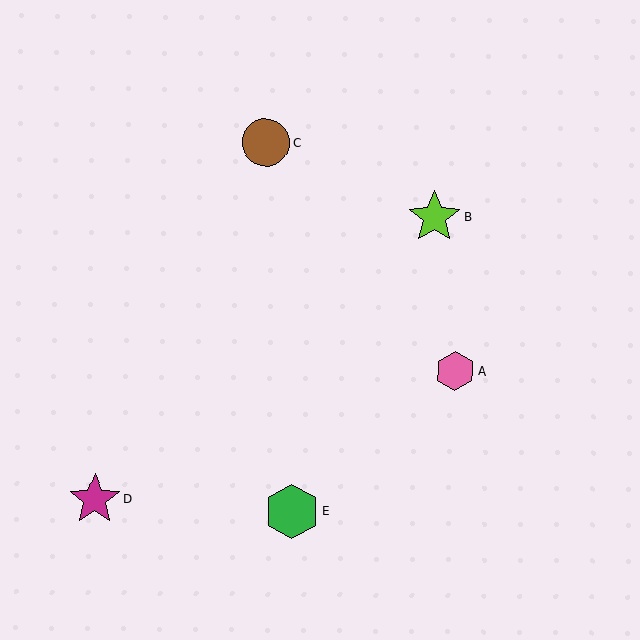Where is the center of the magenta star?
The center of the magenta star is at (95, 499).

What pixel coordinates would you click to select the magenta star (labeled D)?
Click at (95, 499) to select the magenta star D.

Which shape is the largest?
The green hexagon (labeled E) is the largest.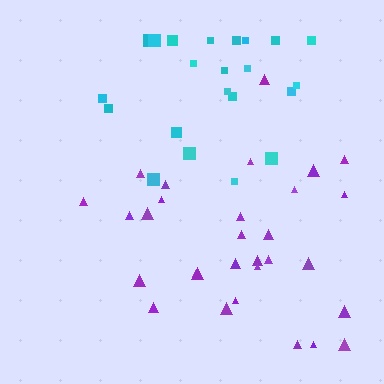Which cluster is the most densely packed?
Purple.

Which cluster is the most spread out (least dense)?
Cyan.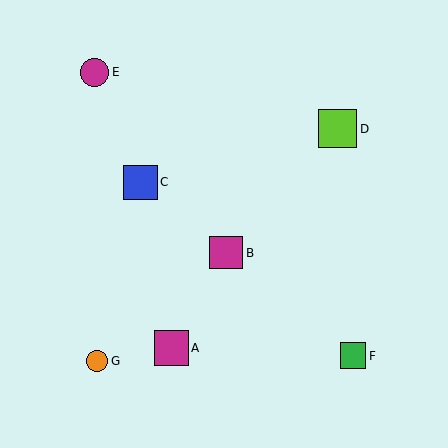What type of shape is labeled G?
Shape G is an orange circle.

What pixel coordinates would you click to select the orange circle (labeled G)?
Click at (97, 361) to select the orange circle G.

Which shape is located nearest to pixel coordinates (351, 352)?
The green square (labeled F) at (353, 356) is nearest to that location.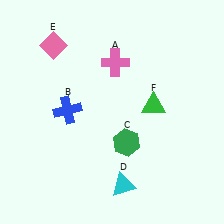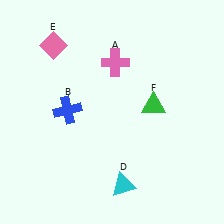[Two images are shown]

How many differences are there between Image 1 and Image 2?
There is 1 difference between the two images.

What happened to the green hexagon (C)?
The green hexagon (C) was removed in Image 2. It was in the bottom-right area of Image 1.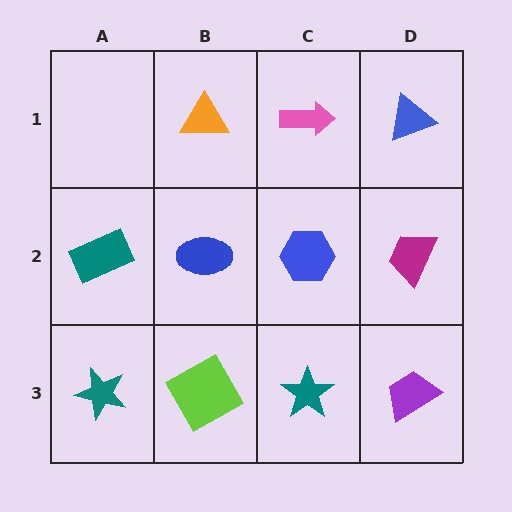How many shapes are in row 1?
3 shapes.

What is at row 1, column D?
A blue triangle.